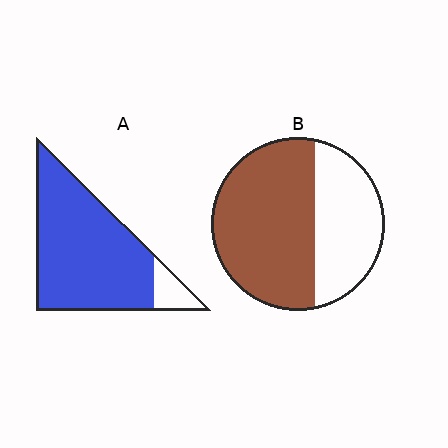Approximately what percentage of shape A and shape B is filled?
A is approximately 90% and B is approximately 60%.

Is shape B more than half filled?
Yes.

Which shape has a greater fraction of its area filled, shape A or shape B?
Shape A.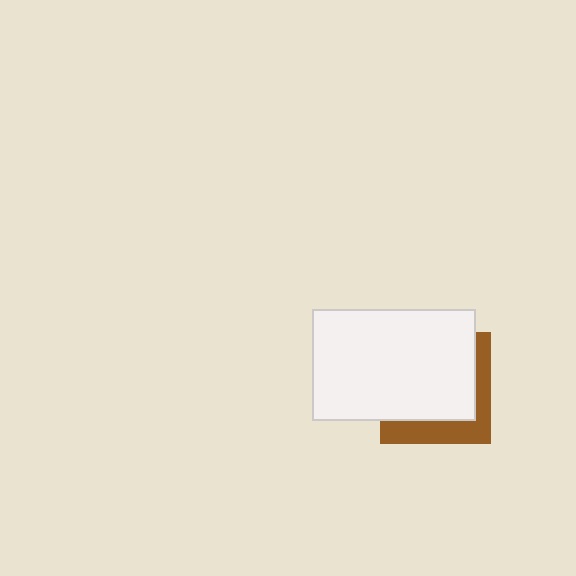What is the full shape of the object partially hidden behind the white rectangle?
The partially hidden object is a brown square.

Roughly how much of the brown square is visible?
A small part of it is visible (roughly 31%).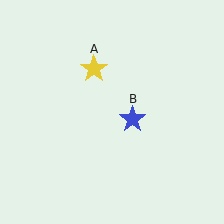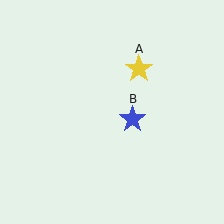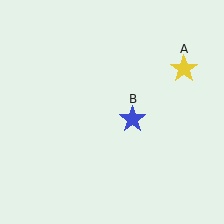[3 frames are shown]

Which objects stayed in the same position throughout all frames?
Blue star (object B) remained stationary.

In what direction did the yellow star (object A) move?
The yellow star (object A) moved right.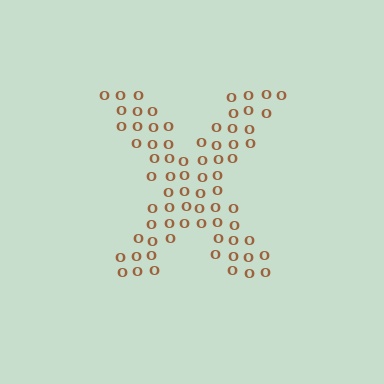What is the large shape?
The large shape is the letter X.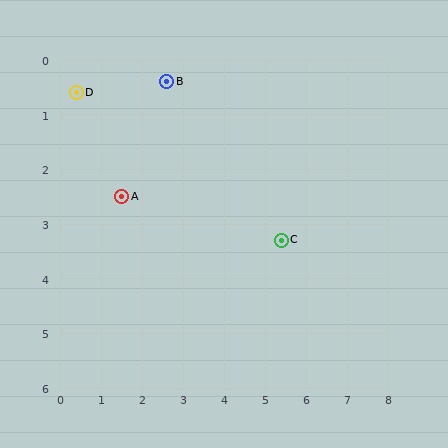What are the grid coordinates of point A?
Point A is at approximately (1.5, 2.5).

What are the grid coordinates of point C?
Point C is at approximately (5.4, 3.3).